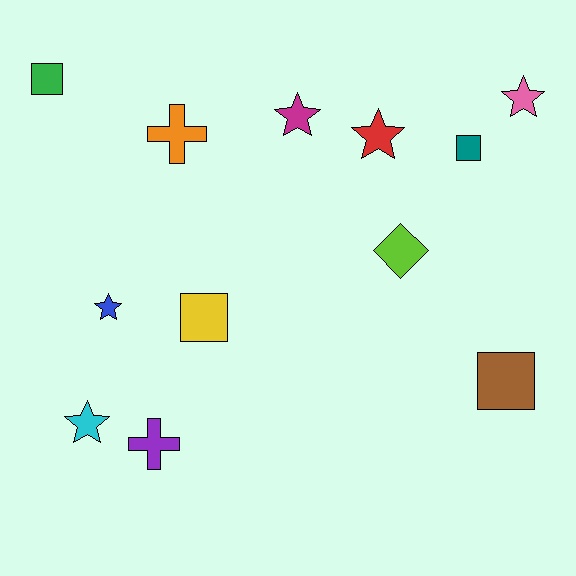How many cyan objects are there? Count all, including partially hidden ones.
There is 1 cyan object.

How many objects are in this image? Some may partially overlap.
There are 12 objects.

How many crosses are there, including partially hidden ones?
There are 2 crosses.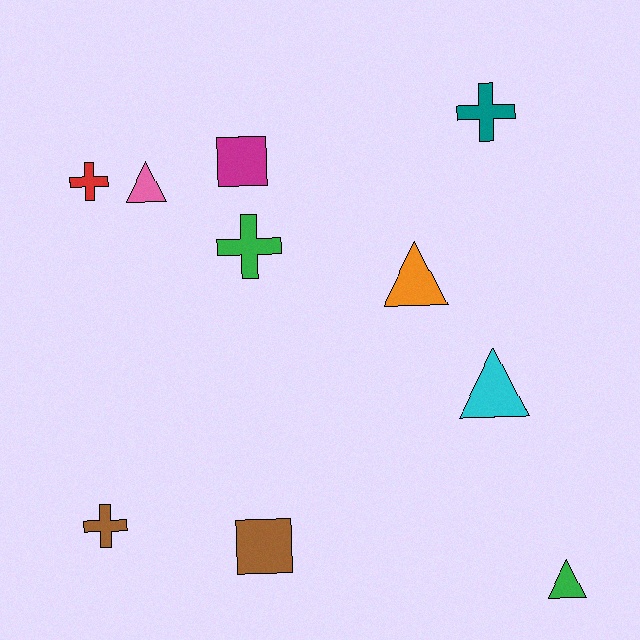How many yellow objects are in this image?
There are no yellow objects.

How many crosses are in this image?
There are 4 crosses.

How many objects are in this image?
There are 10 objects.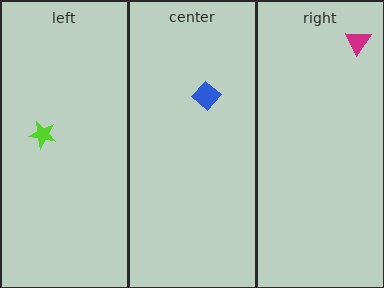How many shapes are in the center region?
1.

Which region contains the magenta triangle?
The right region.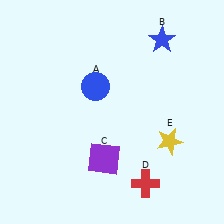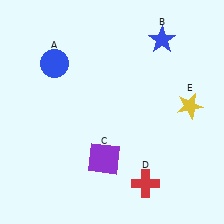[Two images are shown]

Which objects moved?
The objects that moved are: the blue circle (A), the yellow star (E).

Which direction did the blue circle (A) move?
The blue circle (A) moved left.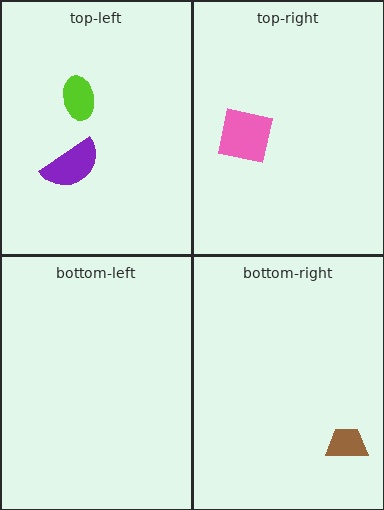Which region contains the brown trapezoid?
The bottom-right region.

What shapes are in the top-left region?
The purple semicircle, the lime ellipse.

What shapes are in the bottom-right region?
The brown trapezoid.